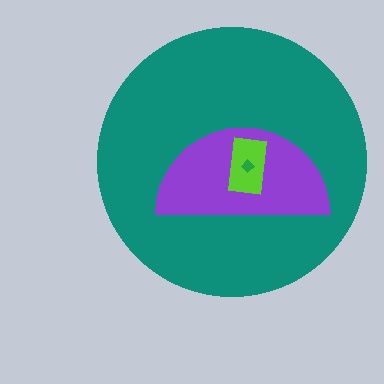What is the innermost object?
The green diamond.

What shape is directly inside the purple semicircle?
The lime rectangle.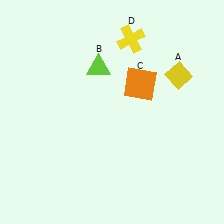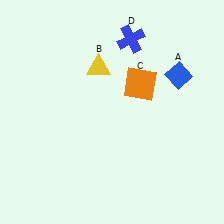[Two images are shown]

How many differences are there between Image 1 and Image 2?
There are 3 differences between the two images.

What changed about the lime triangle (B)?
In Image 1, B is lime. In Image 2, it changed to yellow.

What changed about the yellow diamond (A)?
In Image 1, A is yellow. In Image 2, it changed to blue.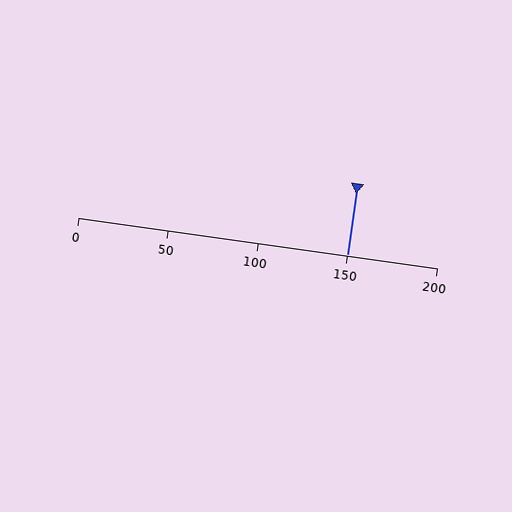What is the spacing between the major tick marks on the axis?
The major ticks are spaced 50 apart.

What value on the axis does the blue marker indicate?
The marker indicates approximately 150.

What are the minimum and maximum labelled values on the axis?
The axis runs from 0 to 200.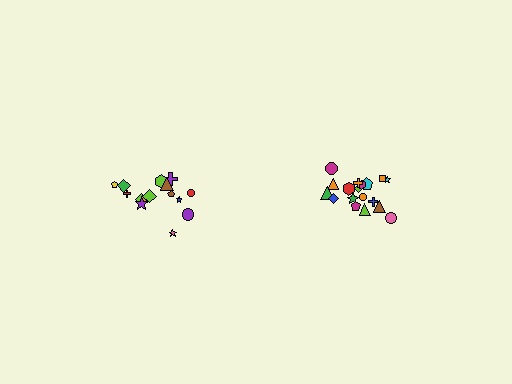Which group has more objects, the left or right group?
The right group.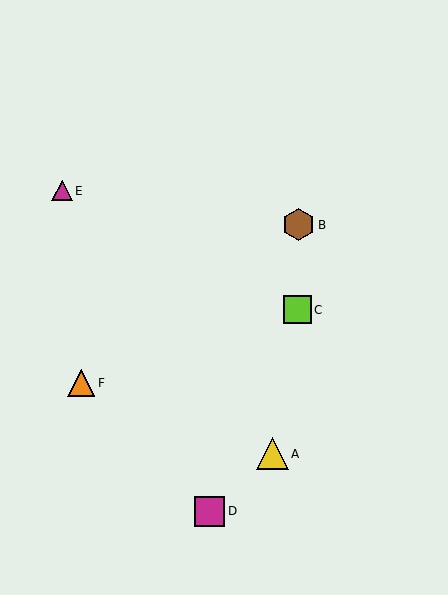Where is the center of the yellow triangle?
The center of the yellow triangle is at (272, 454).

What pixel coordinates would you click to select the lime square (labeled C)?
Click at (297, 310) to select the lime square C.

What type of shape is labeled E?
Shape E is a magenta triangle.